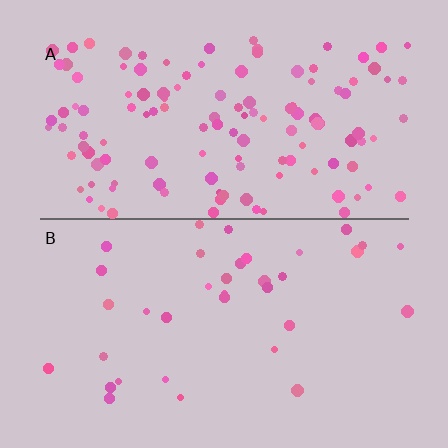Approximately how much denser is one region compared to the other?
Approximately 3.5× — region A over region B.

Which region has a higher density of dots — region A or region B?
A (the top).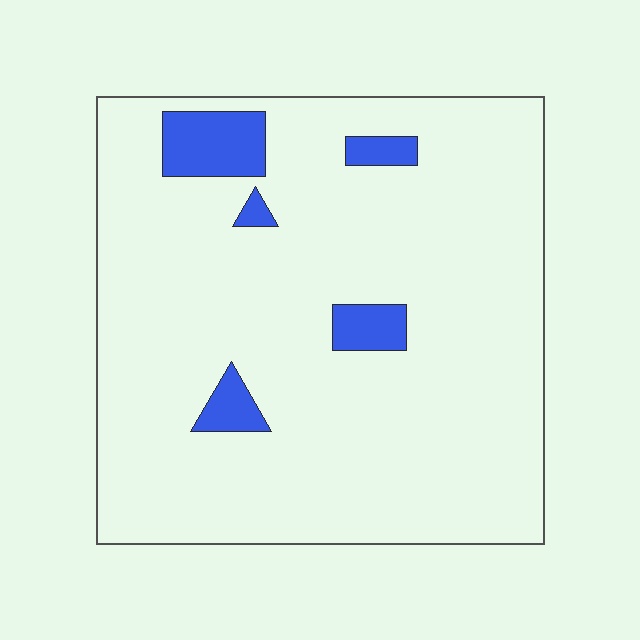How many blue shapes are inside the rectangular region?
5.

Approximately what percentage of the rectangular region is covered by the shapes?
Approximately 10%.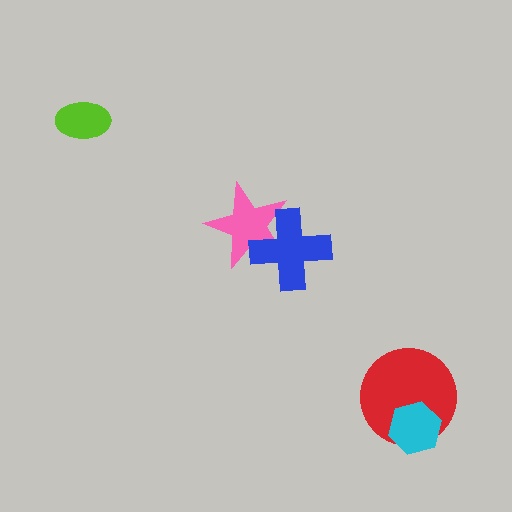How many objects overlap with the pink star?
1 object overlaps with the pink star.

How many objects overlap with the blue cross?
1 object overlaps with the blue cross.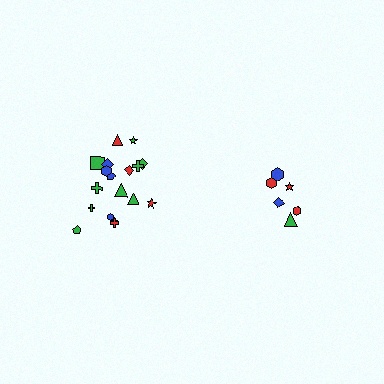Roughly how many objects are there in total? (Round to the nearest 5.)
Roughly 25 objects in total.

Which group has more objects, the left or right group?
The left group.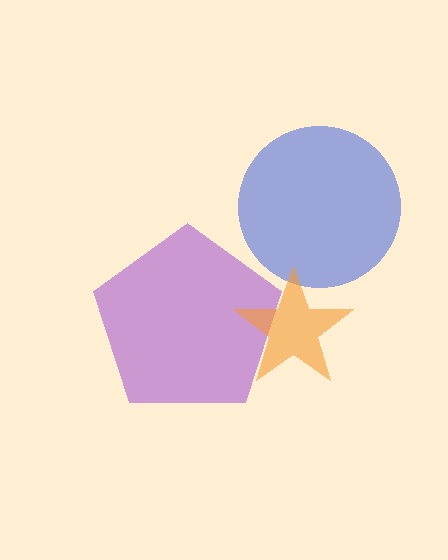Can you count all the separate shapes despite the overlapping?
Yes, there are 3 separate shapes.